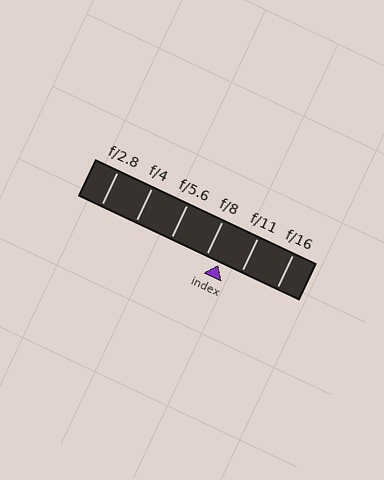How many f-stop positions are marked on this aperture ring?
There are 6 f-stop positions marked.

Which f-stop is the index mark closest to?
The index mark is closest to f/8.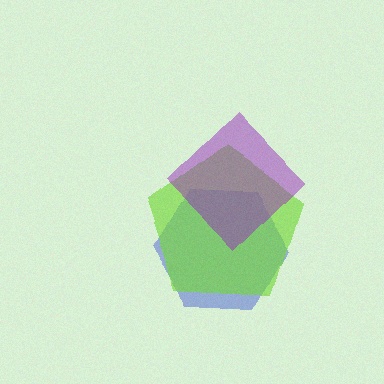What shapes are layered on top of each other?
The layered shapes are: a blue hexagon, a lime pentagon, a purple diamond.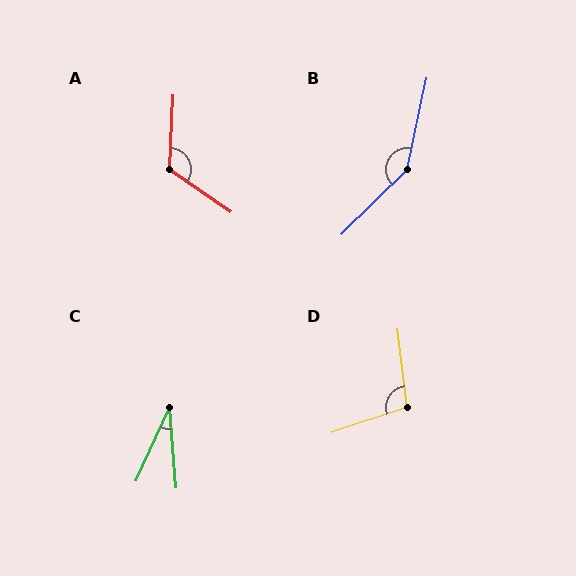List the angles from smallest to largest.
C (29°), D (102°), A (122°), B (147°).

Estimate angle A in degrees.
Approximately 122 degrees.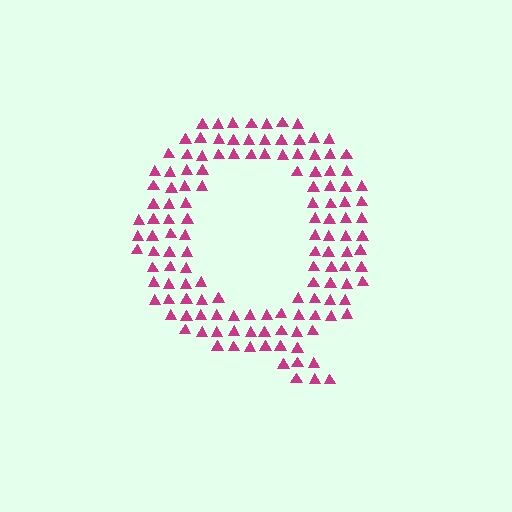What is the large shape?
The large shape is the letter Q.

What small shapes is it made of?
It is made of small triangles.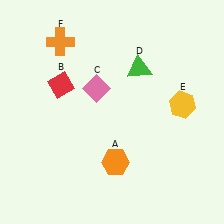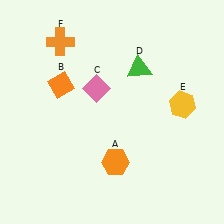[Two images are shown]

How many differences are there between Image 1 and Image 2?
There is 1 difference between the two images.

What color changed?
The diamond (B) changed from red in Image 1 to orange in Image 2.